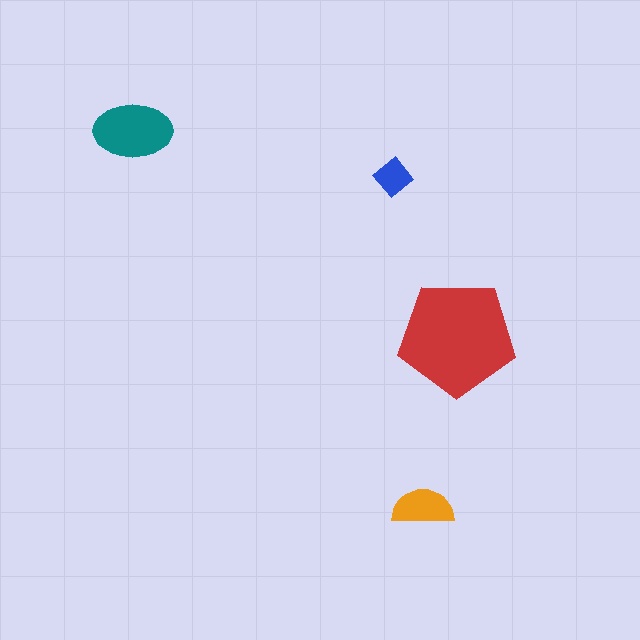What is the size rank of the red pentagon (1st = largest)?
1st.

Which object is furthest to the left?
The teal ellipse is leftmost.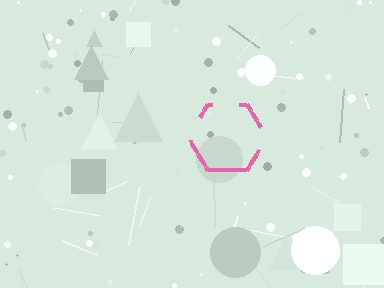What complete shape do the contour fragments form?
The contour fragments form a hexagon.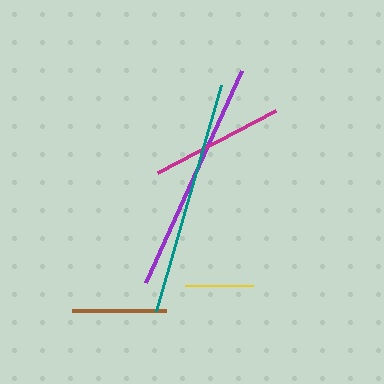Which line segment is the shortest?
The yellow line is the shortest at approximately 68 pixels.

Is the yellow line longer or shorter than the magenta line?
The magenta line is longer than the yellow line.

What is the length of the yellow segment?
The yellow segment is approximately 68 pixels long.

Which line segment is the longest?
The teal line is the longest at approximately 235 pixels.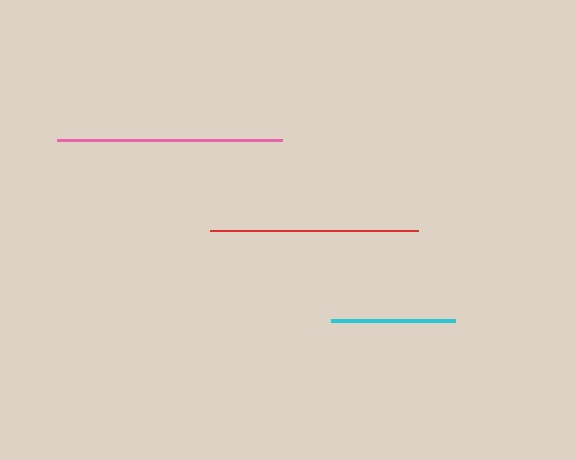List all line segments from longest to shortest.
From longest to shortest: pink, red, cyan.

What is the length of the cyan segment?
The cyan segment is approximately 125 pixels long.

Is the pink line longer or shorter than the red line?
The pink line is longer than the red line.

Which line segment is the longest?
The pink line is the longest at approximately 225 pixels.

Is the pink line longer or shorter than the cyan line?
The pink line is longer than the cyan line.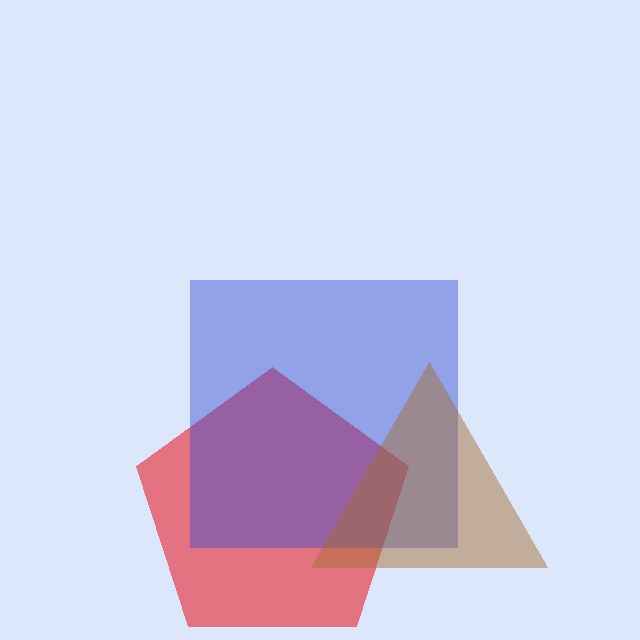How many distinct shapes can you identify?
There are 3 distinct shapes: a red pentagon, a blue square, a brown triangle.